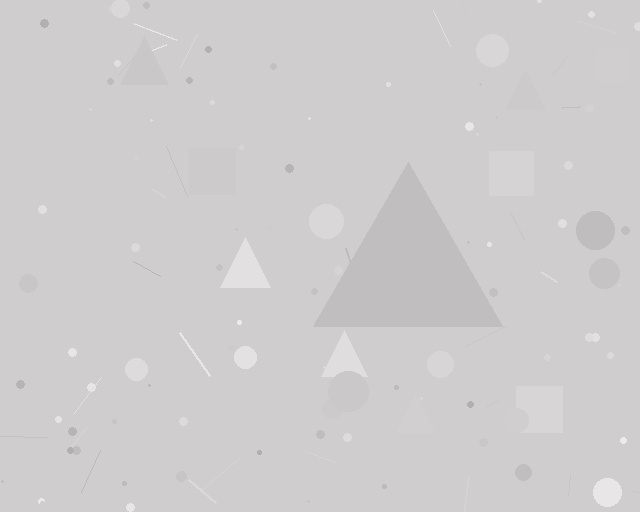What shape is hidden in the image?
A triangle is hidden in the image.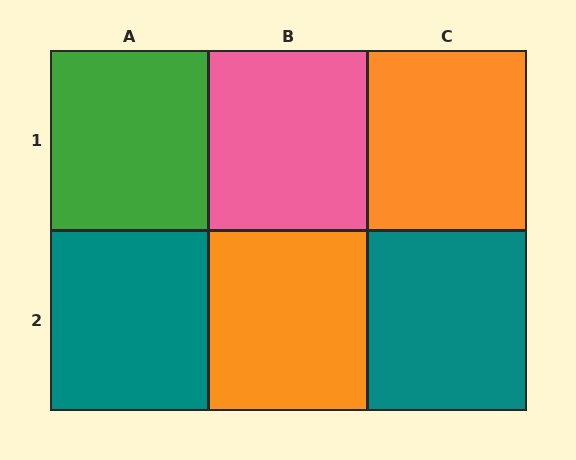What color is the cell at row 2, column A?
Teal.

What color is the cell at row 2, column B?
Orange.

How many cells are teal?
2 cells are teal.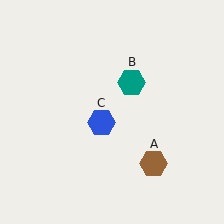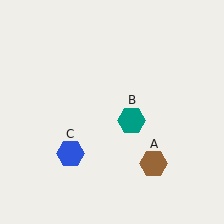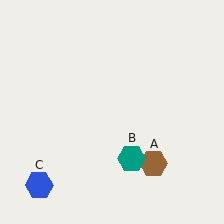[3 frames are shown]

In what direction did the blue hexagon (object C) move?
The blue hexagon (object C) moved down and to the left.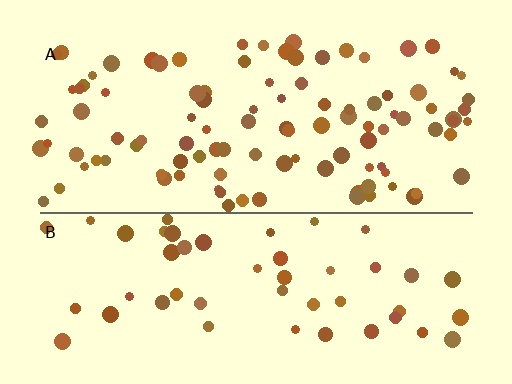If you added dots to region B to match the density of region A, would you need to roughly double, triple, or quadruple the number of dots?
Approximately double.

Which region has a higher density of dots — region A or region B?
A (the top).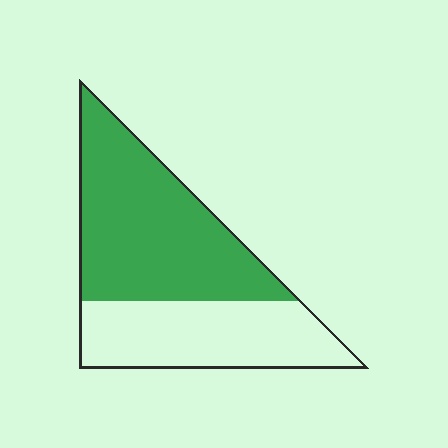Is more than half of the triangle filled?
Yes.